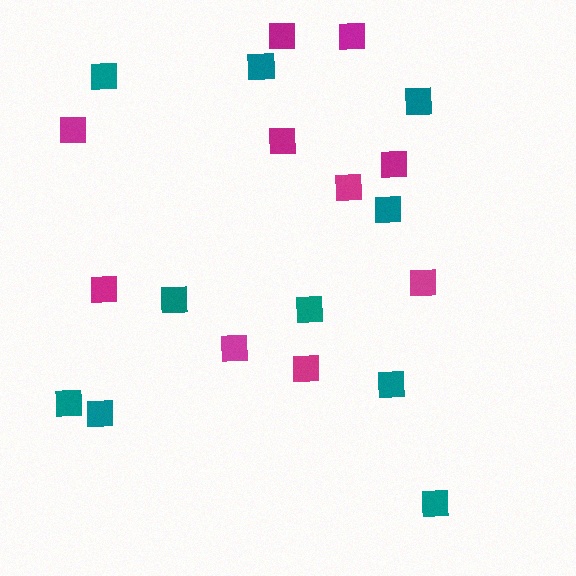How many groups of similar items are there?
There are 2 groups: one group of magenta squares (10) and one group of teal squares (10).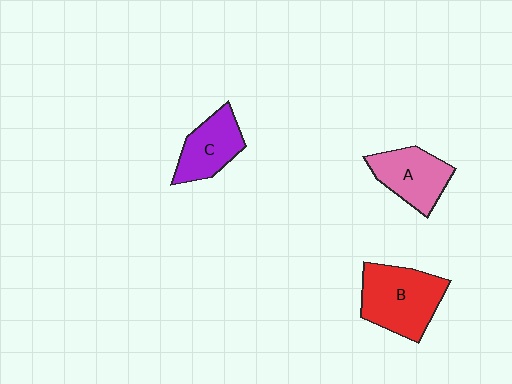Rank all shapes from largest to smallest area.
From largest to smallest: B (red), A (pink), C (purple).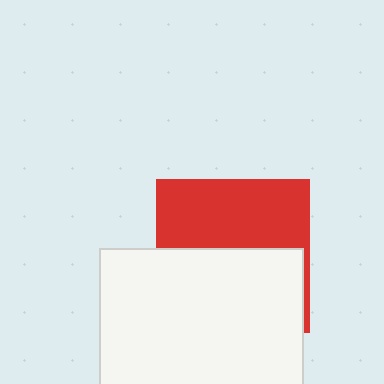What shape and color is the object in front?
The object in front is a white square.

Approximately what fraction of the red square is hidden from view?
Roughly 54% of the red square is hidden behind the white square.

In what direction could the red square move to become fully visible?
The red square could move up. That would shift it out from behind the white square entirely.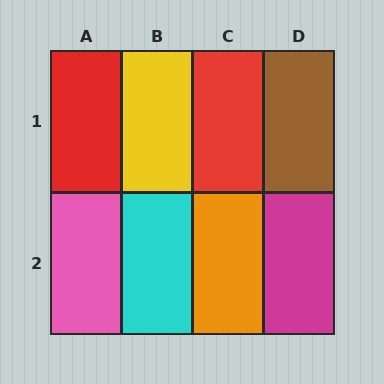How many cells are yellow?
1 cell is yellow.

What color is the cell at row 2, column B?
Cyan.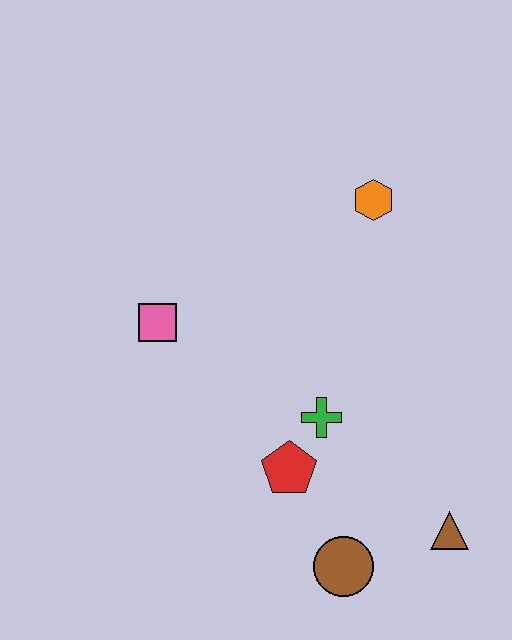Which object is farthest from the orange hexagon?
The brown circle is farthest from the orange hexagon.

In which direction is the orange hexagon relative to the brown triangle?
The orange hexagon is above the brown triangle.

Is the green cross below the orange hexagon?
Yes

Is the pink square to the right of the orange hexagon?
No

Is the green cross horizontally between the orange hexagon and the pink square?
Yes